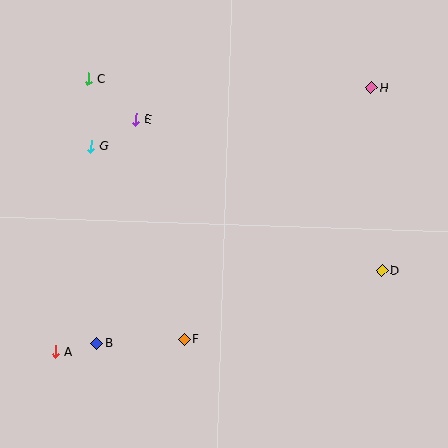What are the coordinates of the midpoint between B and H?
The midpoint between B and H is at (234, 215).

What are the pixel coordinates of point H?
Point H is at (371, 87).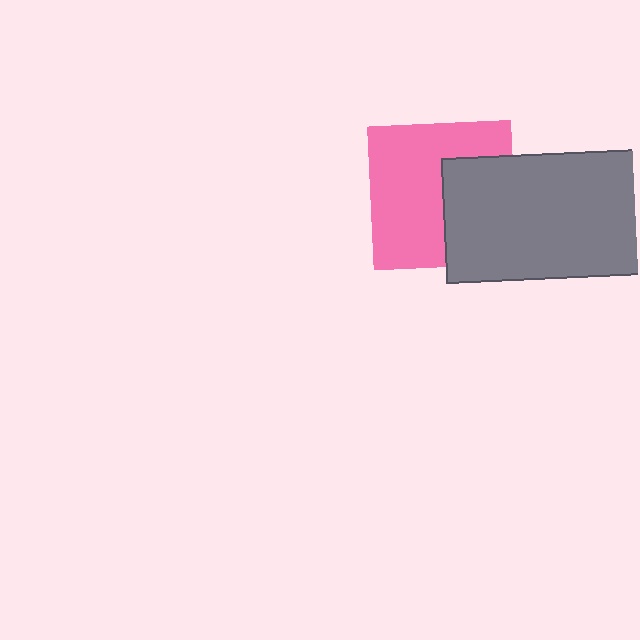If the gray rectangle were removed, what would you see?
You would see the complete pink square.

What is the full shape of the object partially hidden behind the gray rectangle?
The partially hidden object is a pink square.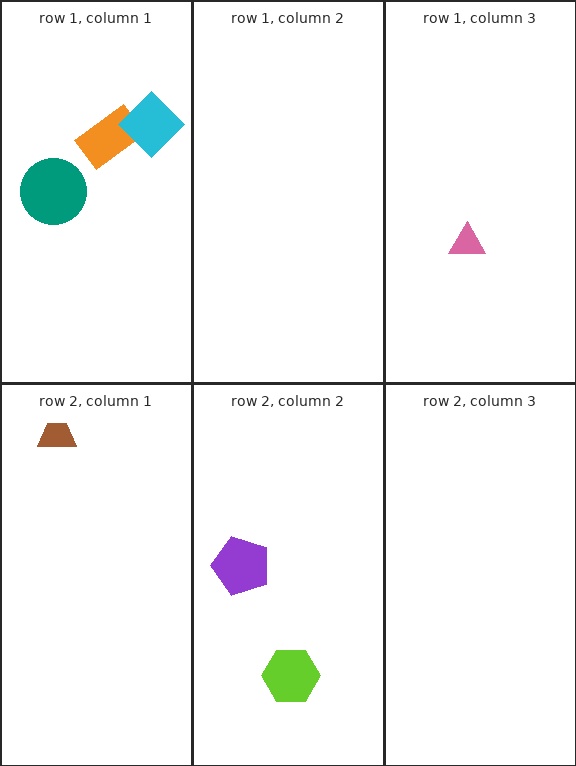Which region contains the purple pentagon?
The row 2, column 2 region.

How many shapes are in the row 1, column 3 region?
1.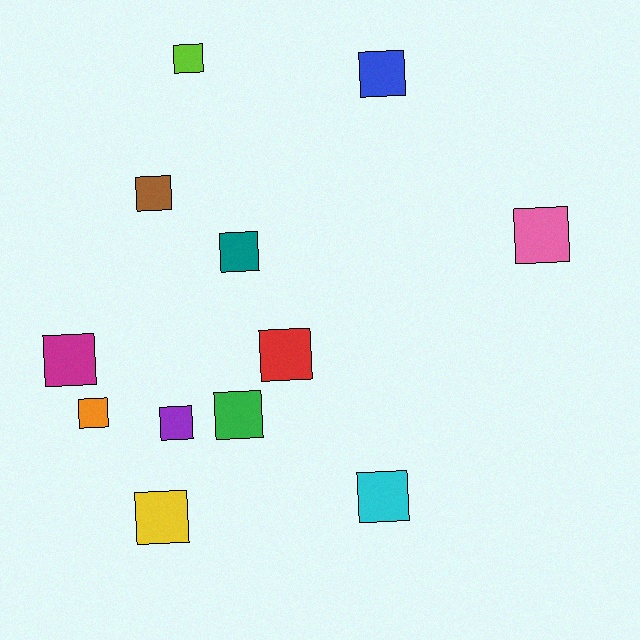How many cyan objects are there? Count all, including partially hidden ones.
There is 1 cyan object.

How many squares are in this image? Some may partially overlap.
There are 12 squares.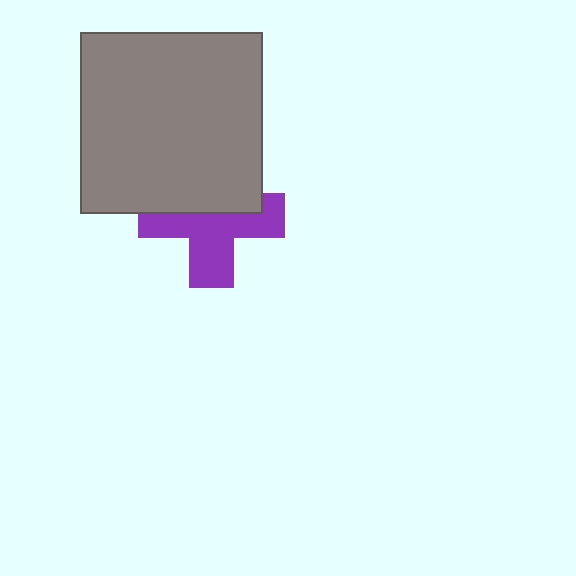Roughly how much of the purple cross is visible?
About half of it is visible (roughly 56%).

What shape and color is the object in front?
The object in front is a gray square.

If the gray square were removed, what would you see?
You would see the complete purple cross.